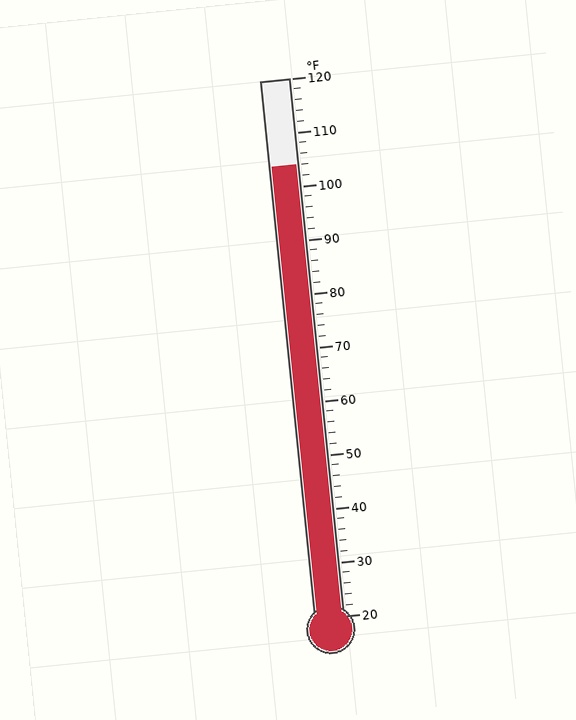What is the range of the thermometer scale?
The thermometer scale ranges from 20°F to 120°F.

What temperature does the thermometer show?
The thermometer shows approximately 104°F.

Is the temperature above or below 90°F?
The temperature is above 90°F.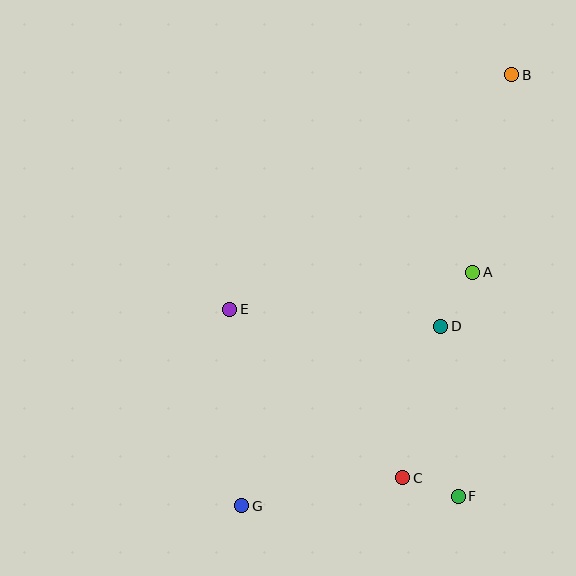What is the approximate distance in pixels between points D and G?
The distance between D and G is approximately 268 pixels.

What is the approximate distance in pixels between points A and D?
The distance between A and D is approximately 63 pixels.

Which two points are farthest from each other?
Points B and G are farthest from each other.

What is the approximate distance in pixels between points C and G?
The distance between C and G is approximately 163 pixels.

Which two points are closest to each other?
Points C and F are closest to each other.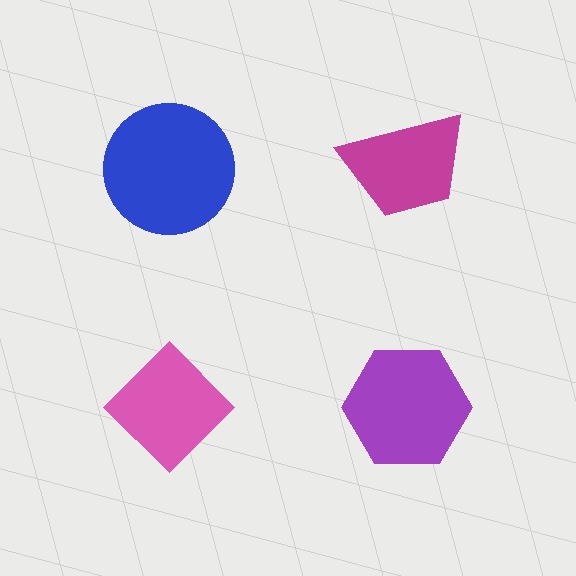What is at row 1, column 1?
A blue circle.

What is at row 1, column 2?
A magenta trapezoid.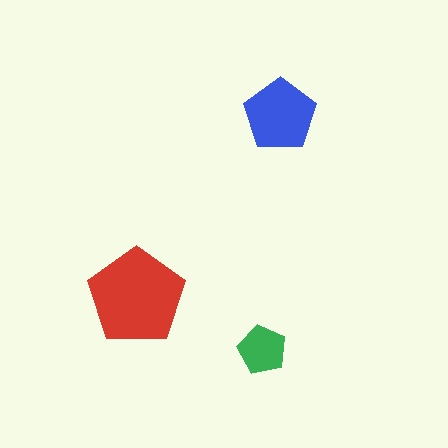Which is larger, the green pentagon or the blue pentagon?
The blue one.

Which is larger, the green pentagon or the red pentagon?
The red one.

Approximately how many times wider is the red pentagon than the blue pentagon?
About 1.5 times wider.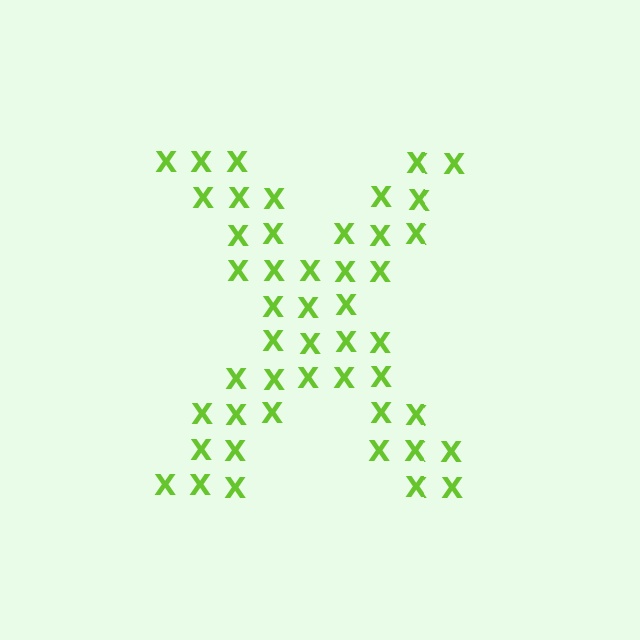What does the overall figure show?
The overall figure shows the letter X.